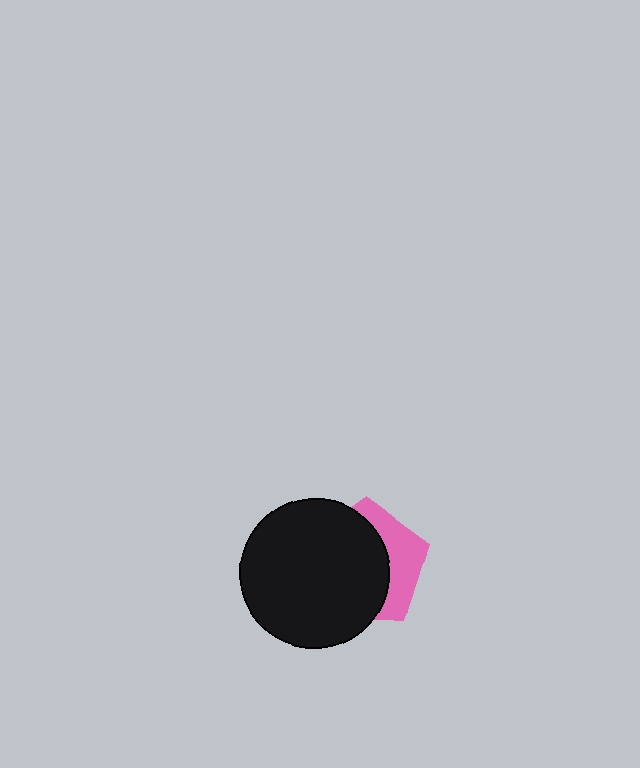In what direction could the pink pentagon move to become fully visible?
The pink pentagon could move right. That would shift it out from behind the black circle entirely.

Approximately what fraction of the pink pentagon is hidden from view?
Roughly 66% of the pink pentagon is hidden behind the black circle.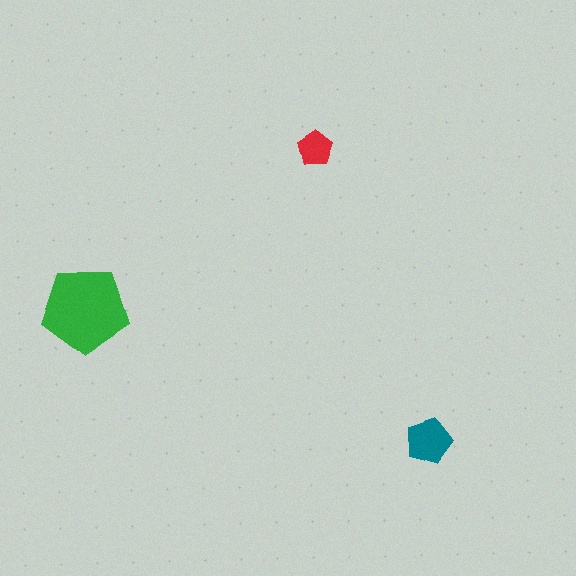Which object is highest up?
The red pentagon is topmost.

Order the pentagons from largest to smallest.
the green one, the teal one, the red one.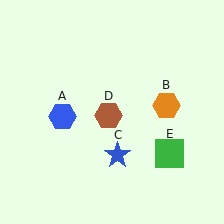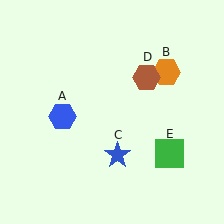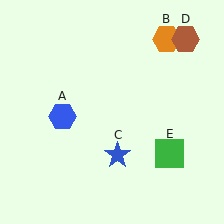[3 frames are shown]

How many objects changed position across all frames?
2 objects changed position: orange hexagon (object B), brown hexagon (object D).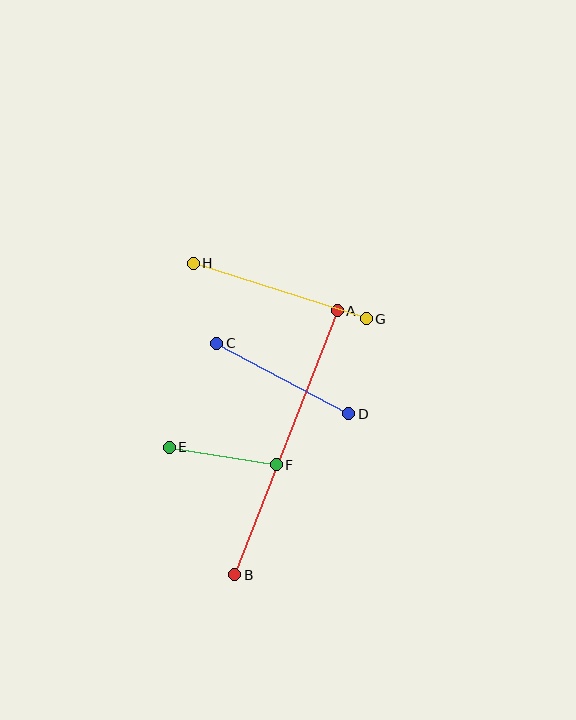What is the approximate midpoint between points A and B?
The midpoint is at approximately (286, 443) pixels.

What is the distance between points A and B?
The distance is approximately 283 pixels.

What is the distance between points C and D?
The distance is approximately 150 pixels.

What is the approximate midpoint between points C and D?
The midpoint is at approximately (283, 379) pixels.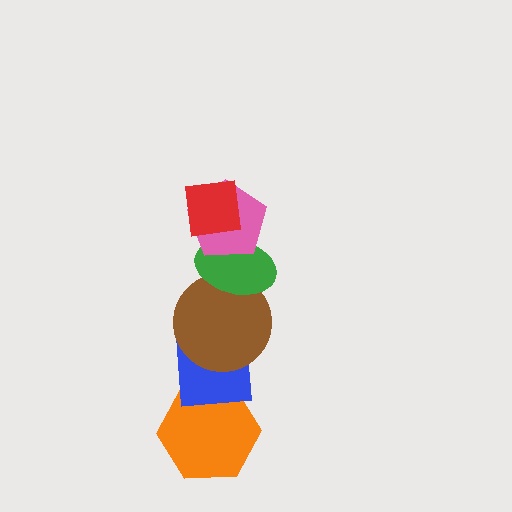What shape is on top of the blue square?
The brown circle is on top of the blue square.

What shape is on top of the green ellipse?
The pink pentagon is on top of the green ellipse.